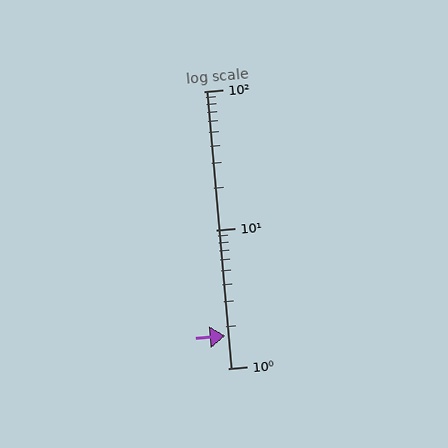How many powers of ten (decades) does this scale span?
The scale spans 2 decades, from 1 to 100.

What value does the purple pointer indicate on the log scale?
The pointer indicates approximately 1.7.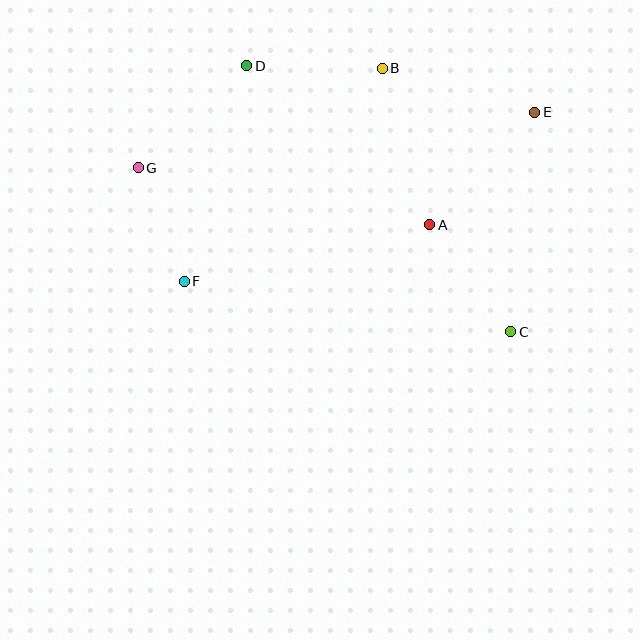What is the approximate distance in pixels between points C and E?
The distance between C and E is approximately 221 pixels.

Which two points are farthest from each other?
Points C and G are farthest from each other.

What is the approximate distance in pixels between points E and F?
The distance between E and F is approximately 389 pixels.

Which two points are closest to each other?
Points F and G are closest to each other.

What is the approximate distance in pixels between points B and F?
The distance between B and F is approximately 291 pixels.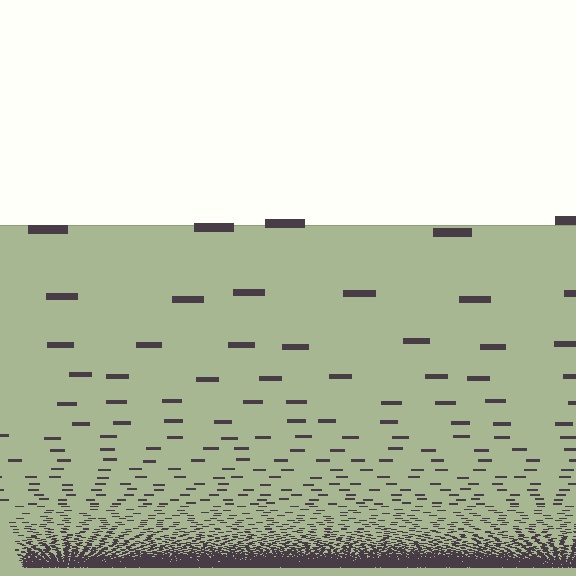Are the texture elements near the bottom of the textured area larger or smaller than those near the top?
Smaller. The gradient is inverted — elements near the bottom are smaller and denser.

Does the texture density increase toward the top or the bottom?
Density increases toward the bottom.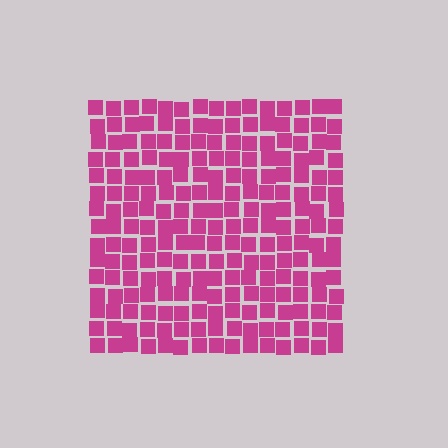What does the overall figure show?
The overall figure shows a square.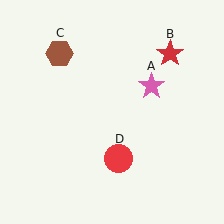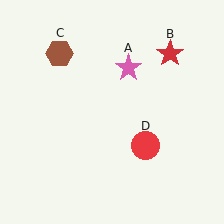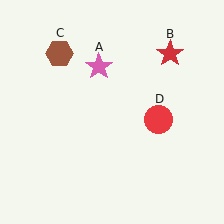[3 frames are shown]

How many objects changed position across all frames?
2 objects changed position: pink star (object A), red circle (object D).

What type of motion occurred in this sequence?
The pink star (object A), red circle (object D) rotated counterclockwise around the center of the scene.